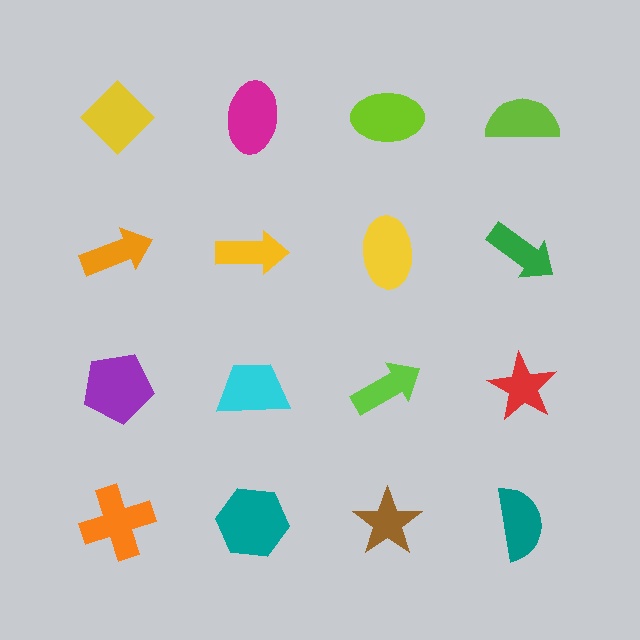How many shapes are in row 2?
4 shapes.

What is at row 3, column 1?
A purple pentagon.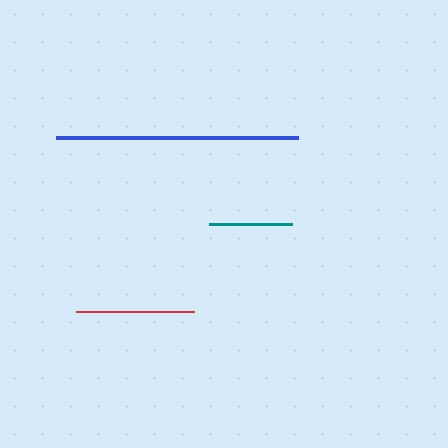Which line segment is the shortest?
The teal line is the shortest at approximately 83 pixels.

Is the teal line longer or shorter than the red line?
The red line is longer than the teal line.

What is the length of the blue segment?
The blue segment is approximately 241 pixels long.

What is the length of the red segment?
The red segment is approximately 118 pixels long.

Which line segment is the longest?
The blue line is the longest at approximately 241 pixels.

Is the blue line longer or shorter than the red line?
The blue line is longer than the red line.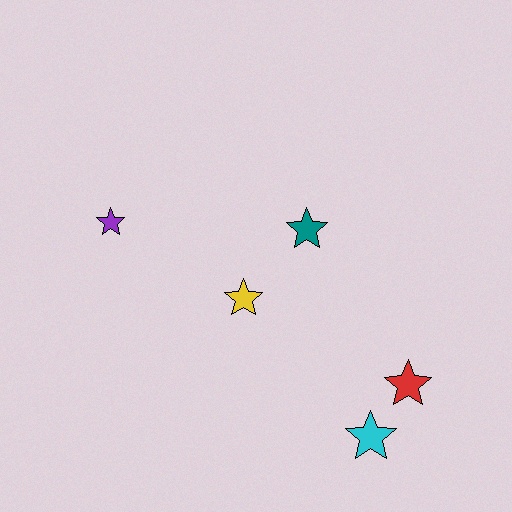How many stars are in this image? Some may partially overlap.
There are 5 stars.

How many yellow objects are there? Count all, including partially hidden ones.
There is 1 yellow object.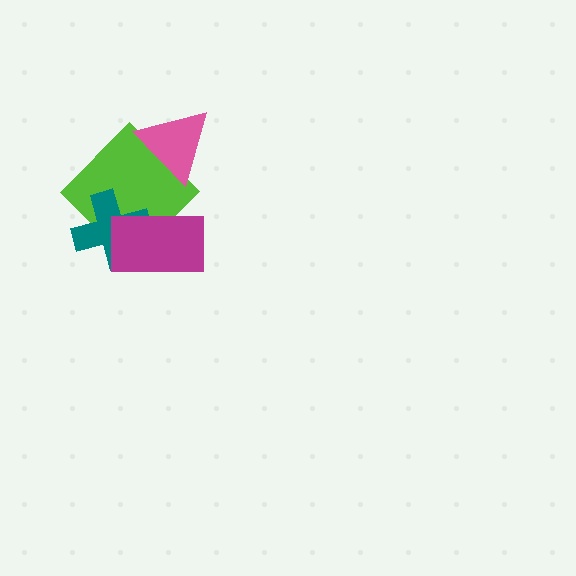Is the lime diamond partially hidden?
Yes, it is partially covered by another shape.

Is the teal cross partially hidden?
Yes, it is partially covered by another shape.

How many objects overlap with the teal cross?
2 objects overlap with the teal cross.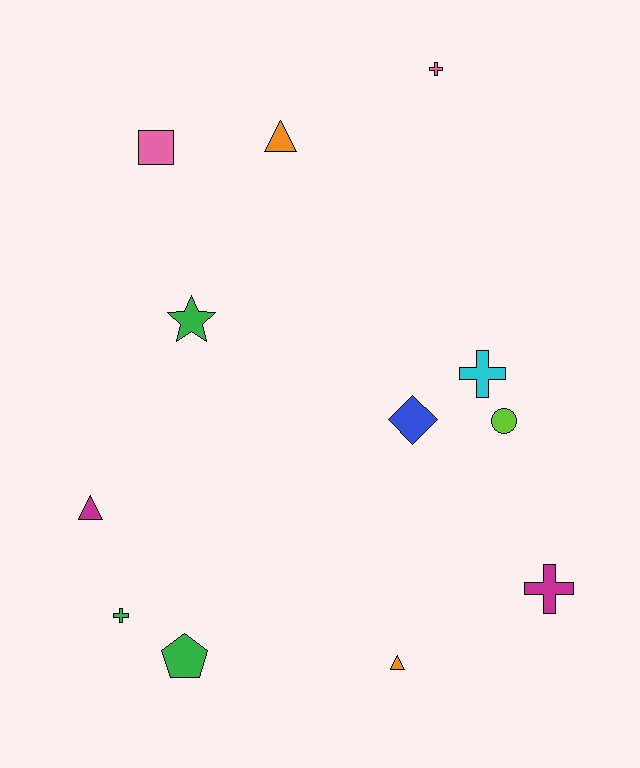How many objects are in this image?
There are 12 objects.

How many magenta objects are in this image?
There are 2 magenta objects.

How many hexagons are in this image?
There are no hexagons.